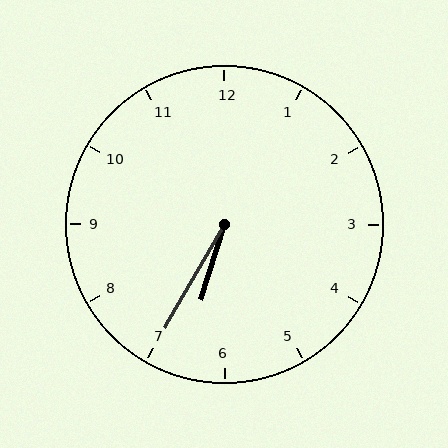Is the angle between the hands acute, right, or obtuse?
It is acute.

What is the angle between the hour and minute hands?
Approximately 12 degrees.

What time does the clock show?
6:35.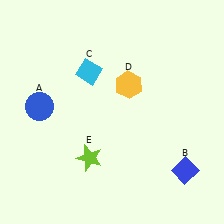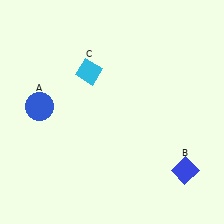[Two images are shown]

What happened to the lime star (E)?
The lime star (E) was removed in Image 2. It was in the bottom-left area of Image 1.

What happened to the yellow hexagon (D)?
The yellow hexagon (D) was removed in Image 2. It was in the top-right area of Image 1.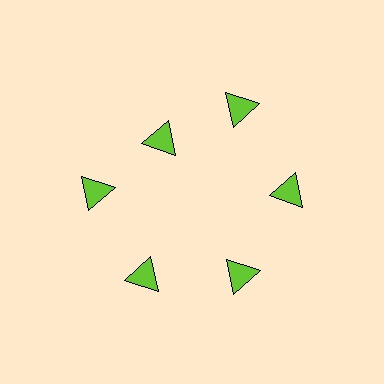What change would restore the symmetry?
The symmetry would be restored by moving it outward, back onto the ring so that all 6 triangles sit at equal angles and equal distance from the center.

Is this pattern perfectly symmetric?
No. The 6 lime triangles are arranged in a ring, but one element near the 11 o'clock position is pulled inward toward the center, breaking the 6-fold rotational symmetry.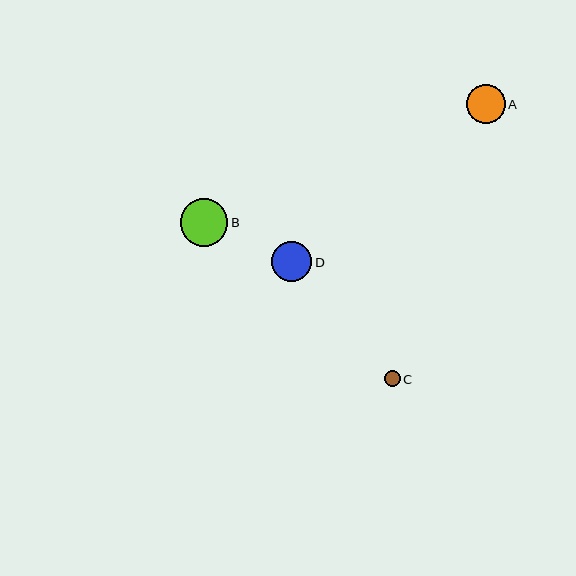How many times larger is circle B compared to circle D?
Circle B is approximately 1.2 times the size of circle D.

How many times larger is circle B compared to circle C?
Circle B is approximately 2.9 times the size of circle C.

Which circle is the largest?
Circle B is the largest with a size of approximately 47 pixels.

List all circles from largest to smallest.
From largest to smallest: B, D, A, C.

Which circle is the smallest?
Circle C is the smallest with a size of approximately 16 pixels.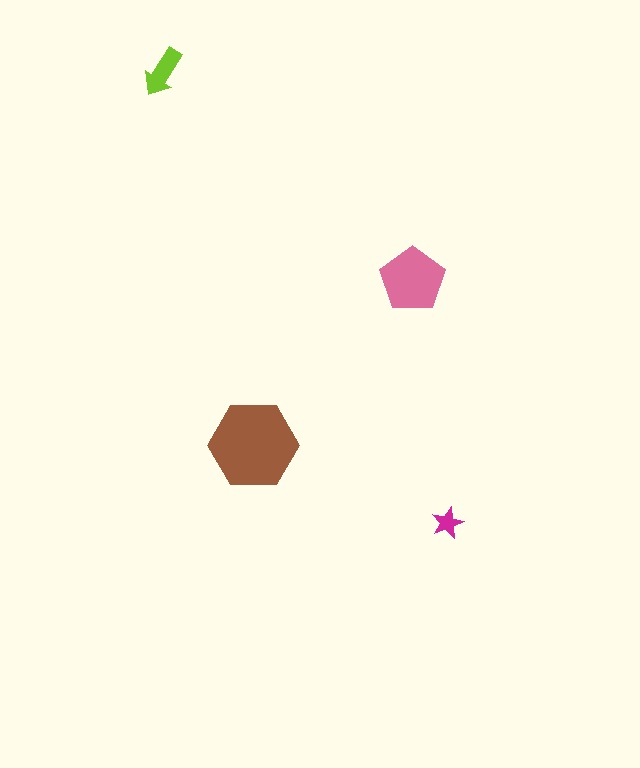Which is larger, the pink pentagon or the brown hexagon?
The brown hexagon.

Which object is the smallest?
The magenta star.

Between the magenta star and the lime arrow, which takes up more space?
The lime arrow.